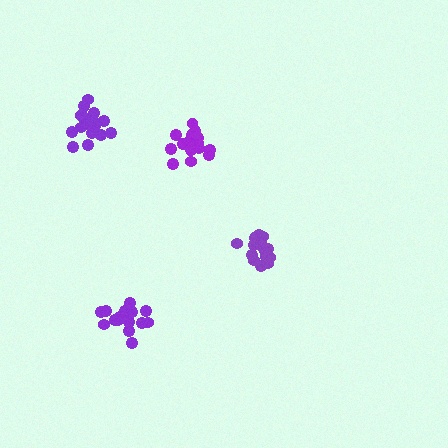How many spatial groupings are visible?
There are 4 spatial groupings.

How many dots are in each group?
Group 1: 18 dots, Group 2: 17 dots, Group 3: 15 dots, Group 4: 18 dots (68 total).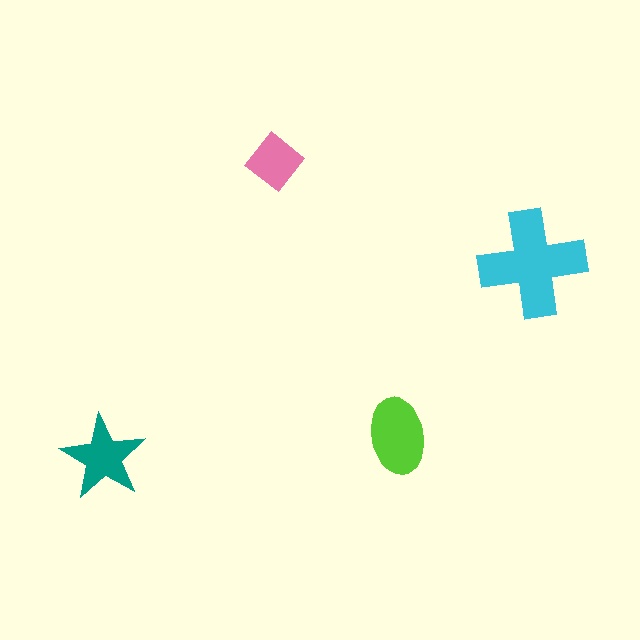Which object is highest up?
The pink diamond is topmost.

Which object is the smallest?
The pink diamond.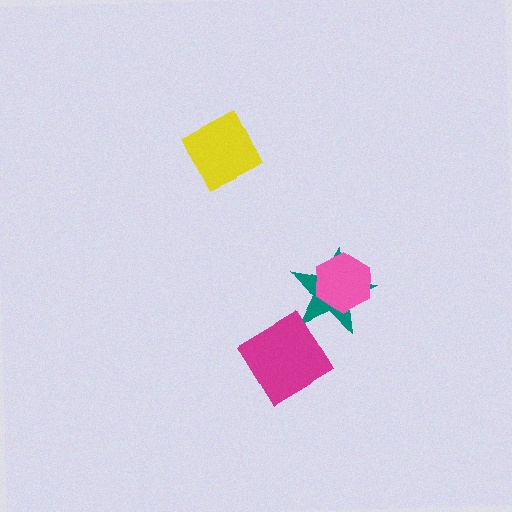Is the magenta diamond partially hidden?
No, no other shape covers it.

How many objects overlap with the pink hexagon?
1 object overlaps with the pink hexagon.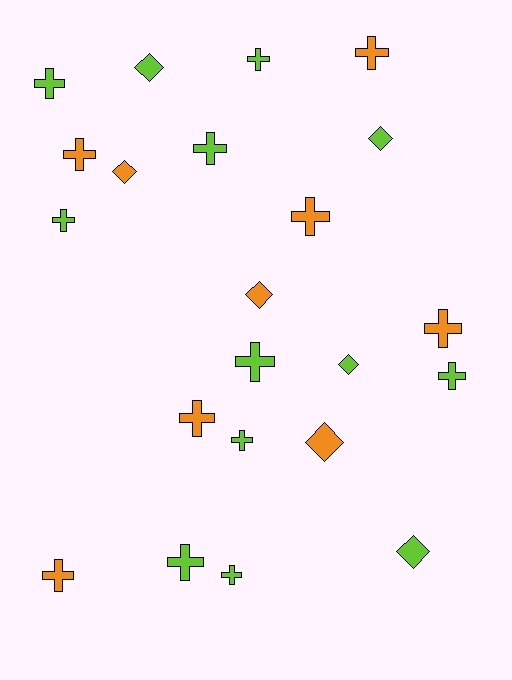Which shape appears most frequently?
Cross, with 15 objects.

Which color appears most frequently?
Lime, with 13 objects.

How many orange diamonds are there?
There are 3 orange diamonds.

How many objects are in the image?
There are 22 objects.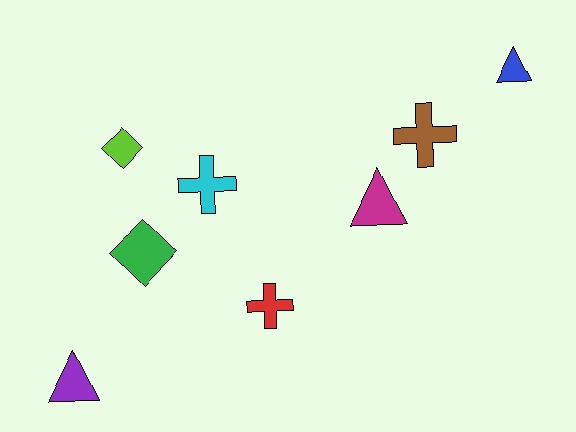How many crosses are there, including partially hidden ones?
There are 3 crosses.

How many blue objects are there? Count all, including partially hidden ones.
There is 1 blue object.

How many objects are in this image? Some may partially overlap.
There are 8 objects.